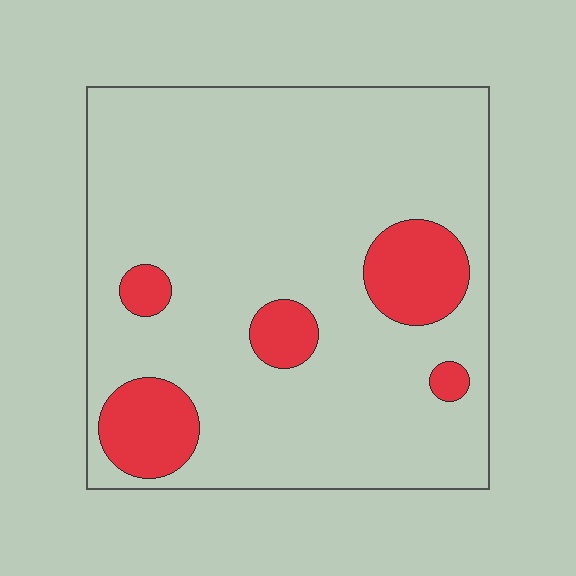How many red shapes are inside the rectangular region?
5.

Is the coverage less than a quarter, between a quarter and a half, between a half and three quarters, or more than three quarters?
Less than a quarter.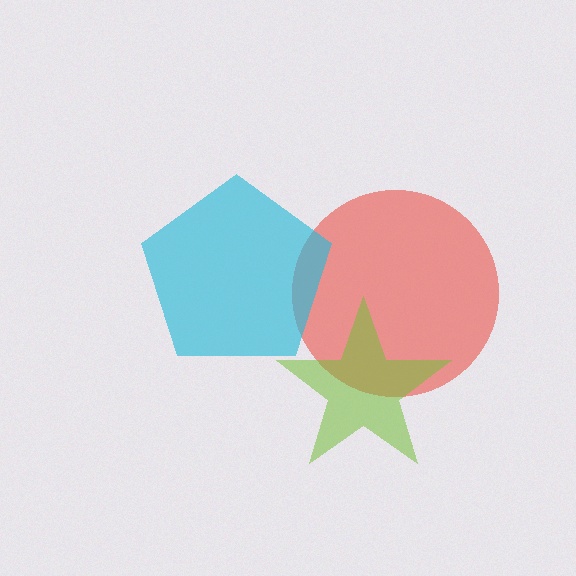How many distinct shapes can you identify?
There are 3 distinct shapes: a red circle, a lime star, a cyan pentagon.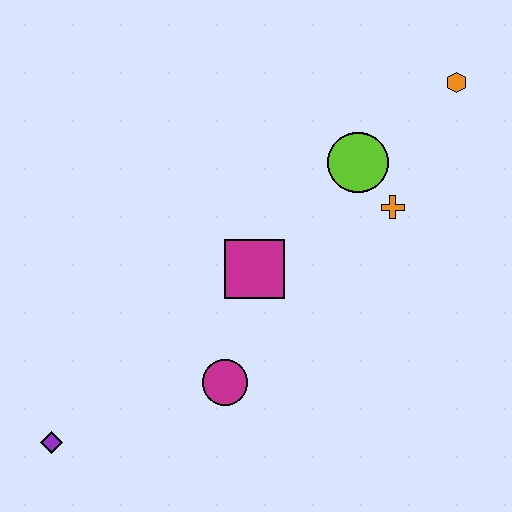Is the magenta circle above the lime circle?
No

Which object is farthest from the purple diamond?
The orange hexagon is farthest from the purple diamond.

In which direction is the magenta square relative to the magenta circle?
The magenta square is above the magenta circle.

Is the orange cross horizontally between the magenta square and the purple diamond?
No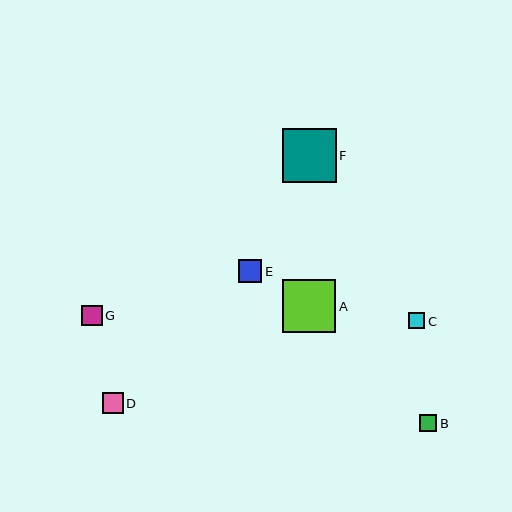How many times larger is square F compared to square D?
Square F is approximately 2.5 times the size of square D.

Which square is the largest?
Square F is the largest with a size of approximately 54 pixels.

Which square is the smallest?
Square C is the smallest with a size of approximately 16 pixels.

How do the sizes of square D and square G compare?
Square D and square G are approximately the same size.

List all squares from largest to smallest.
From largest to smallest: F, A, E, D, G, B, C.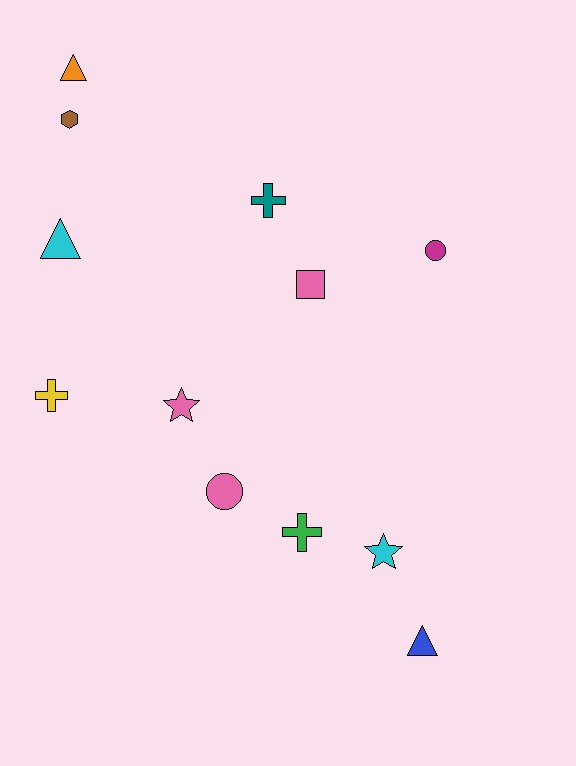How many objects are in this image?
There are 12 objects.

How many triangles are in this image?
There are 3 triangles.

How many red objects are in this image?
There are no red objects.